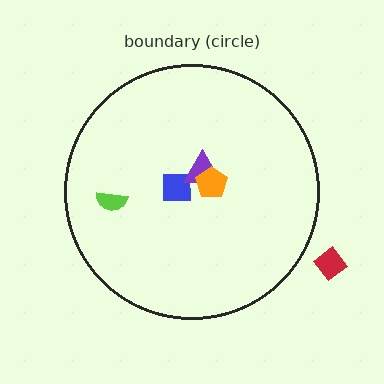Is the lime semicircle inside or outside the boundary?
Inside.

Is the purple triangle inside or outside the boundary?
Inside.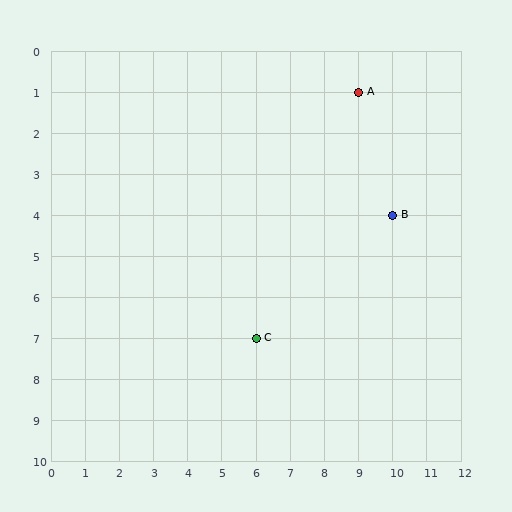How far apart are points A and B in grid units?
Points A and B are 1 column and 3 rows apart (about 3.2 grid units diagonally).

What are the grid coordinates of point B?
Point B is at grid coordinates (10, 4).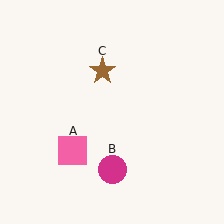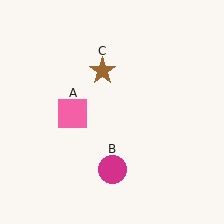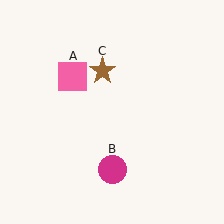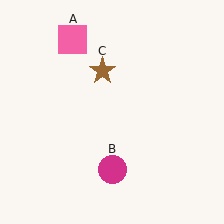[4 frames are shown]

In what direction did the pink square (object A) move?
The pink square (object A) moved up.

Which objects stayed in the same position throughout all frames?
Magenta circle (object B) and brown star (object C) remained stationary.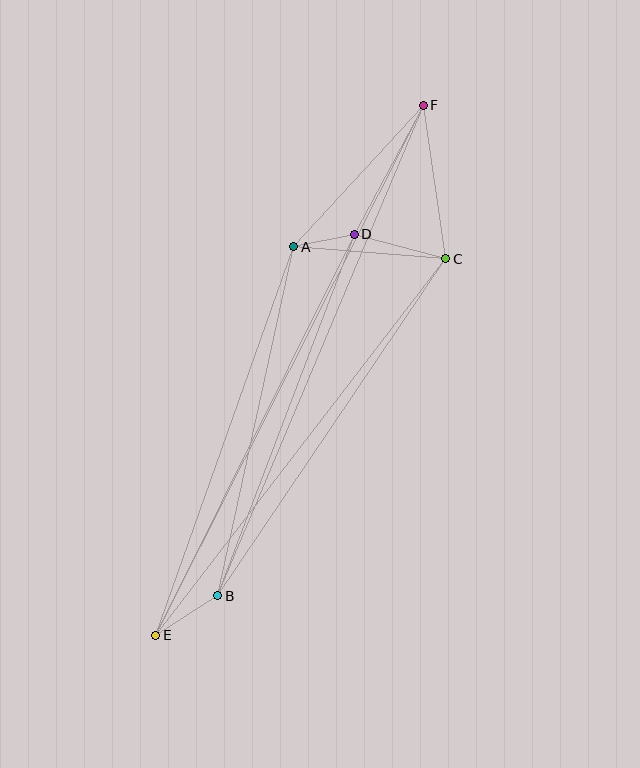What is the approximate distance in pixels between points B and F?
The distance between B and F is approximately 532 pixels.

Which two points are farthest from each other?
Points E and F are farthest from each other.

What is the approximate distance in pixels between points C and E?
The distance between C and E is approximately 475 pixels.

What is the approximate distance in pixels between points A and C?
The distance between A and C is approximately 152 pixels.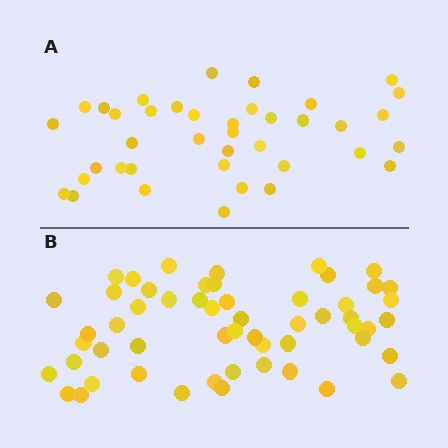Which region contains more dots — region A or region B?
Region B (the bottom region) has more dots.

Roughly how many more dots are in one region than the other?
Region B has approximately 15 more dots than region A.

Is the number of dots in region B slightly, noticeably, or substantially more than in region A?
Region B has noticeably more, but not dramatically so. The ratio is roughly 1.4 to 1.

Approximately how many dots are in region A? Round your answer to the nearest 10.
About 40 dots. (The exact count is 39, which rounds to 40.)